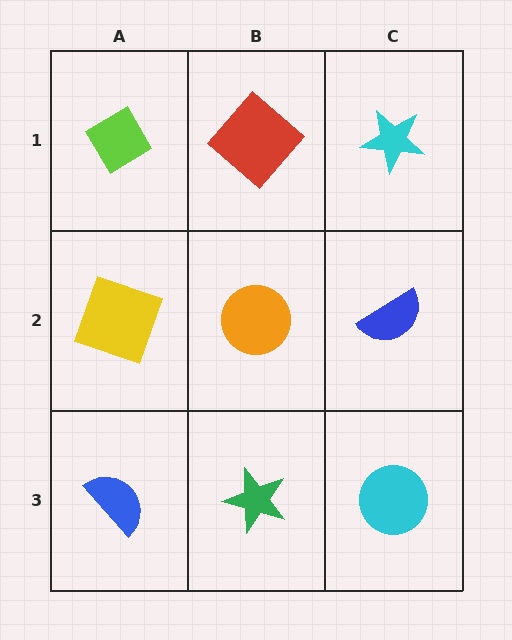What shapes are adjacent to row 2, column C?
A cyan star (row 1, column C), a cyan circle (row 3, column C), an orange circle (row 2, column B).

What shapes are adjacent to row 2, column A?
A lime diamond (row 1, column A), a blue semicircle (row 3, column A), an orange circle (row 2, column B).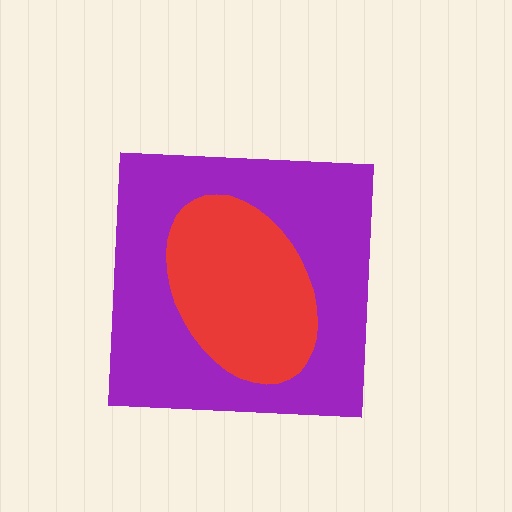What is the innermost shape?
The red ellipse.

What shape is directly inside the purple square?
The red ellipse.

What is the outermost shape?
The purple square.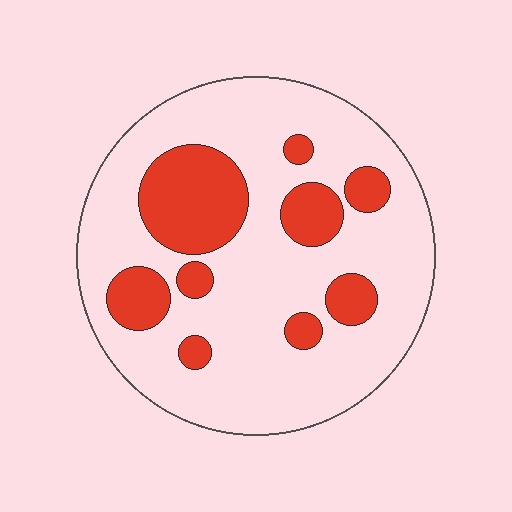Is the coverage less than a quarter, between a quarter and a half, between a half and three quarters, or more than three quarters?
Less than a quarter.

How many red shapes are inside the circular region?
9.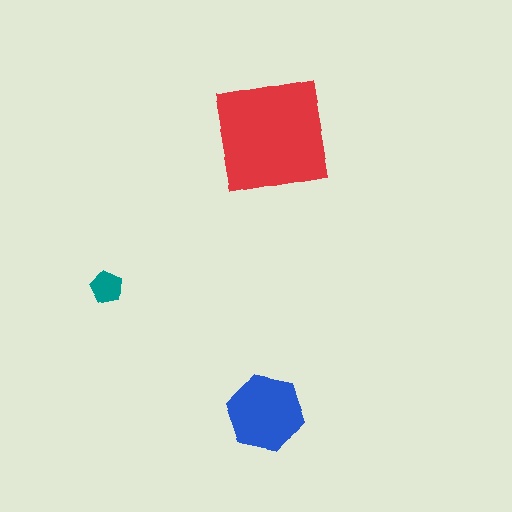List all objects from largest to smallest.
The red square, the blue hexagon, the teal pentagon.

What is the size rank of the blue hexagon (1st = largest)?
2nd.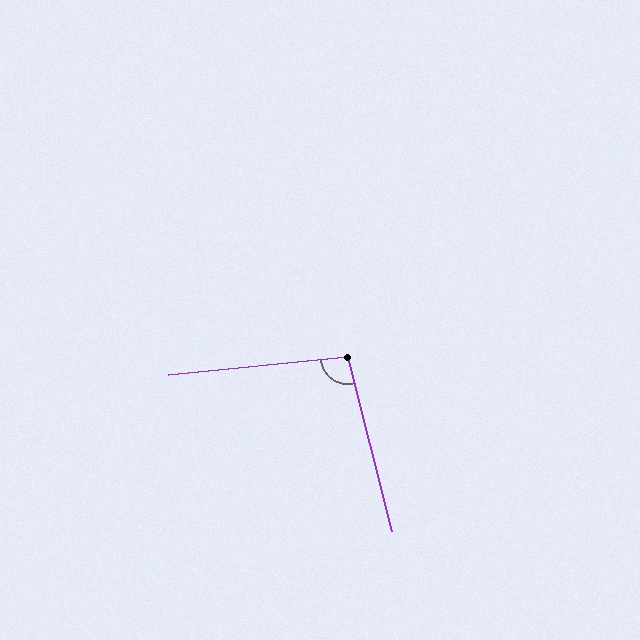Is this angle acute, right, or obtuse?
It is obtuse.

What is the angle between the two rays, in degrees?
Approximately 99 degrees.